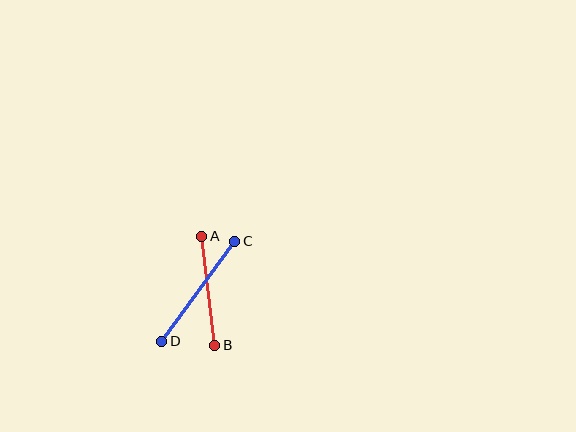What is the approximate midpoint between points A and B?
The midpoint is at approximately (208, 291) pixels.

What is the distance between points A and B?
The distance is approximately 110 pixels.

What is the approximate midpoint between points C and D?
The midpoint is at approximately (198, 291) pixels.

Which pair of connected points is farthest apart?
Points C and D are farthest apart.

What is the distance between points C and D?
The distance is approximately 123 pixels.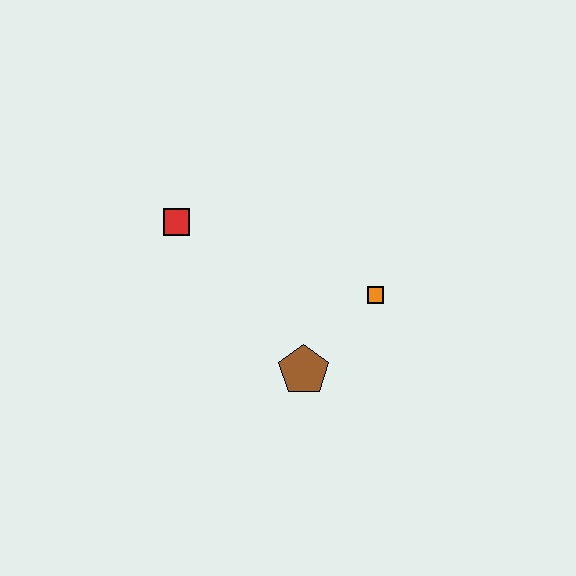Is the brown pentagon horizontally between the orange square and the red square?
Yes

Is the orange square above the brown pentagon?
Yes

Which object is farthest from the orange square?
The red square is farthest from the orange square.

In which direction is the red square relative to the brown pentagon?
The red square is above the brown pentagon.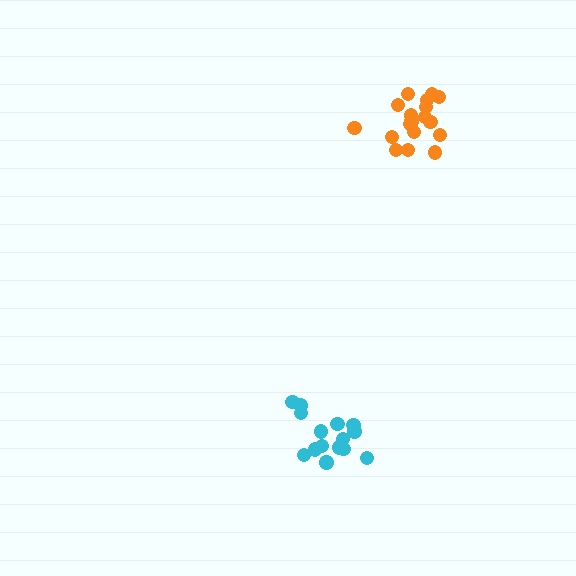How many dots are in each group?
Group 1: 15 dots, Group 2: 18 dots (33 total).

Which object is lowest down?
The cyan cluster is bottommost.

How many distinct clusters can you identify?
There are 2 distinct clusters.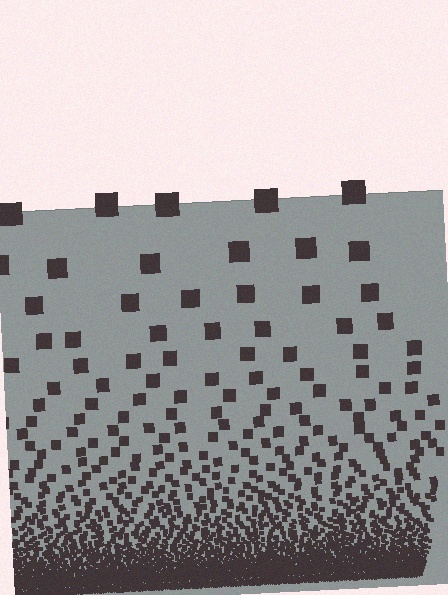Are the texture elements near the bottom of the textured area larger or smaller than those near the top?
Smaller. The gradient is inverted — elements near the bottom are smaller and denser.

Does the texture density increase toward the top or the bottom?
Density increases toward the bottom.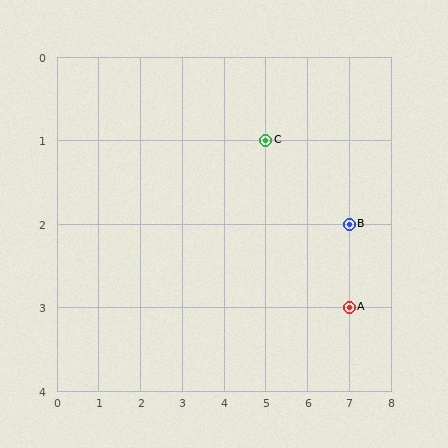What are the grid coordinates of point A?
Point A is at grid coordinates (7, 3).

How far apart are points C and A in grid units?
Points C and A are 2 columns and 2 rows apart (about 2.8 grid units diagonally).